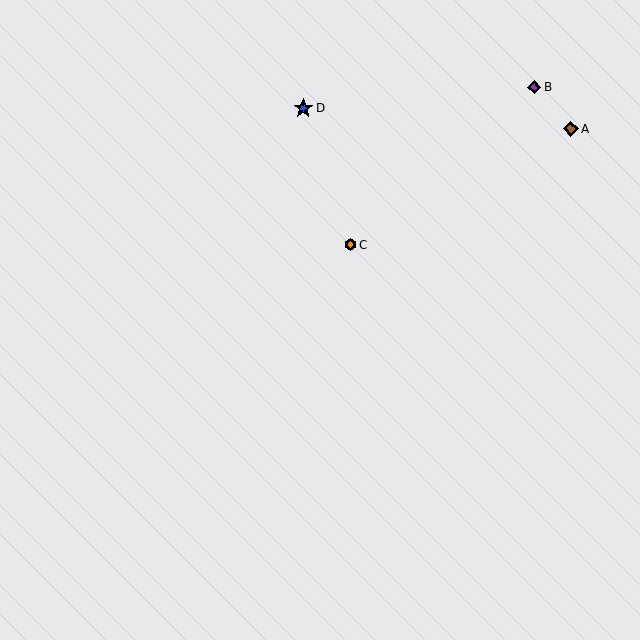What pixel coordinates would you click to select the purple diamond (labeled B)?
Click at (534, 87) to select the purple diamond B.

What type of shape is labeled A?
Shape A is a brown diamond.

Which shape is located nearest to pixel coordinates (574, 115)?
The brown diamond (labeled A) at (571, 129) is nearest to that location.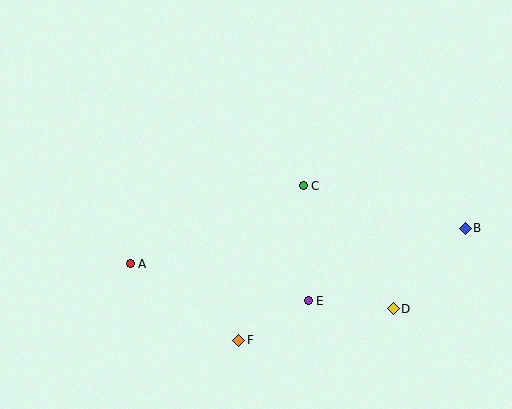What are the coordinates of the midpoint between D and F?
The midpoint between D and F is at (316, 325).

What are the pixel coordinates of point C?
Point C is at (303, 186).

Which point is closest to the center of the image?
Point C at (303, 186) is closest to the center.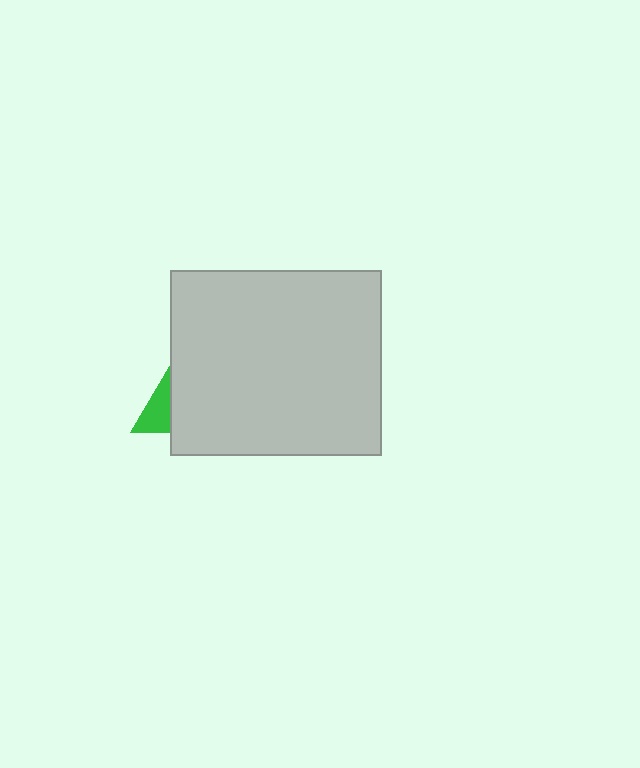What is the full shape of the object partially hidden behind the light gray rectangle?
The partially hidden object is a green triangle.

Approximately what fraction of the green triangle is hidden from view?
Roughly 71% of the green triangle is hidden behind the light gray rectangle.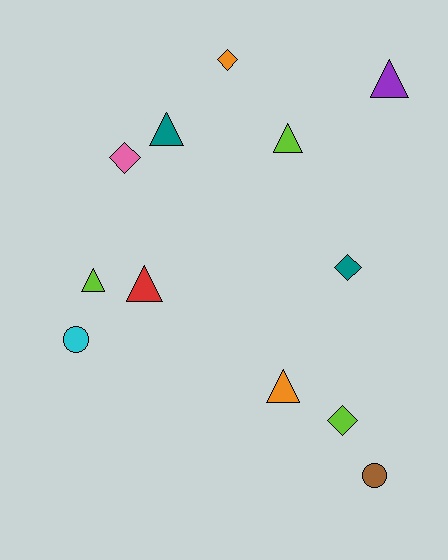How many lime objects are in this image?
There are 3 lime objects.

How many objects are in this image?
There are 12 objects.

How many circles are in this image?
There are 2 circles.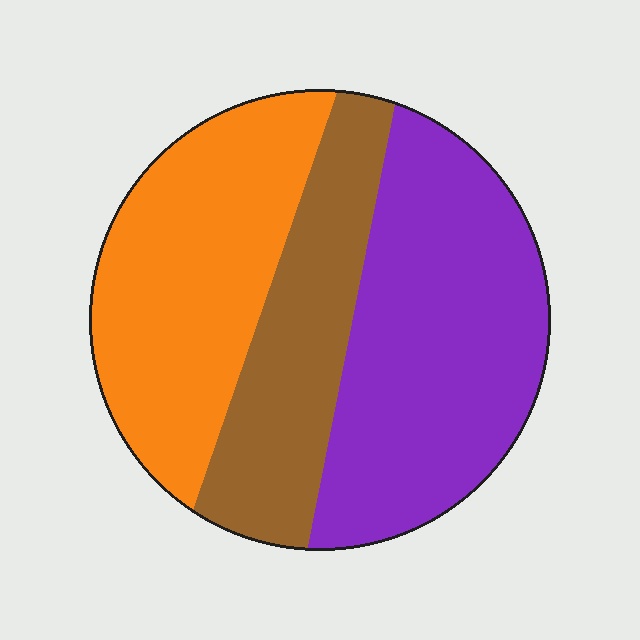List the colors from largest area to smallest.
From largest to smallest: purple, orange, brown.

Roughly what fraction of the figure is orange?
Orange takes up about one third (1/3) of the figure.